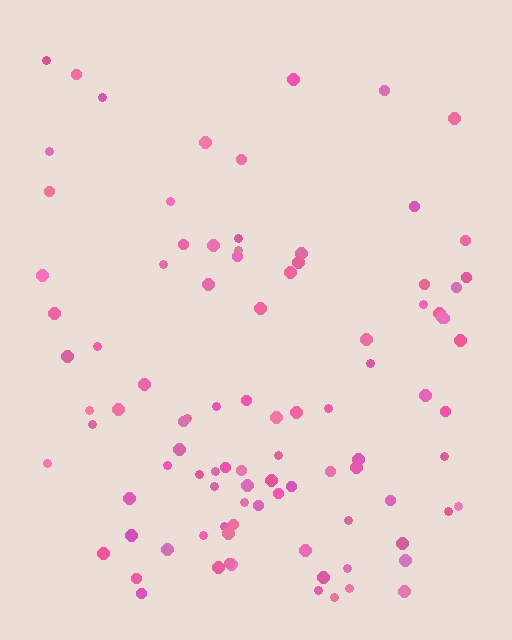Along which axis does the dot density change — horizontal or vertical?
Vertical.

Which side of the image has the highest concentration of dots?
The bottom.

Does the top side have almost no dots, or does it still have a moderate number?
Still a moderate number, just noticeably fewer than the bottom.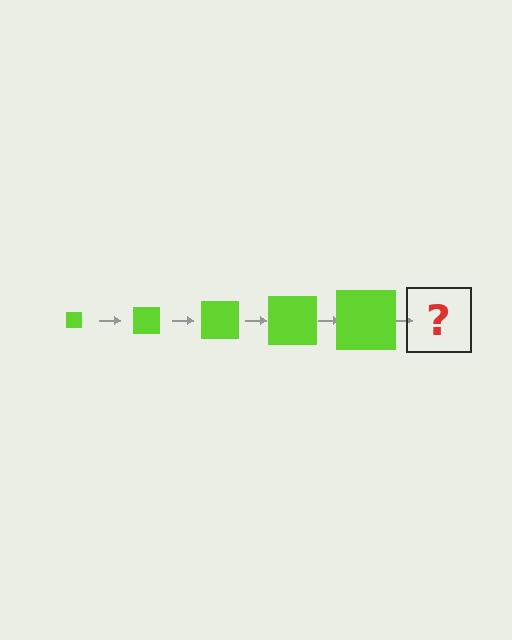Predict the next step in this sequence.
The next step is a lime square, larger than the previous one.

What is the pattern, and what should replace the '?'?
The pattern is that the square gets progressively larger each step. The '?' should be a lime square, larger than the previous one.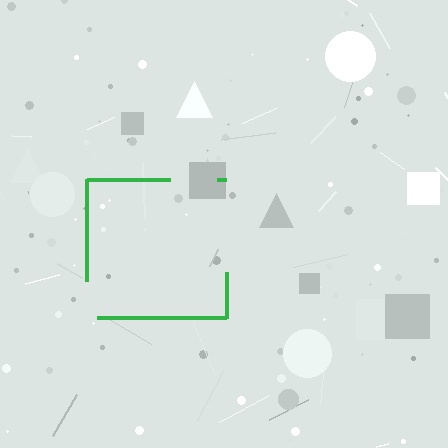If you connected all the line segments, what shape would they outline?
They would outline a square.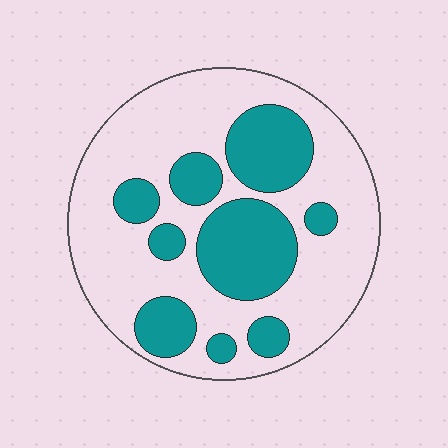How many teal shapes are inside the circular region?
9.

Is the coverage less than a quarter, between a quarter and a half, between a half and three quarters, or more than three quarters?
Between a quarter and a half.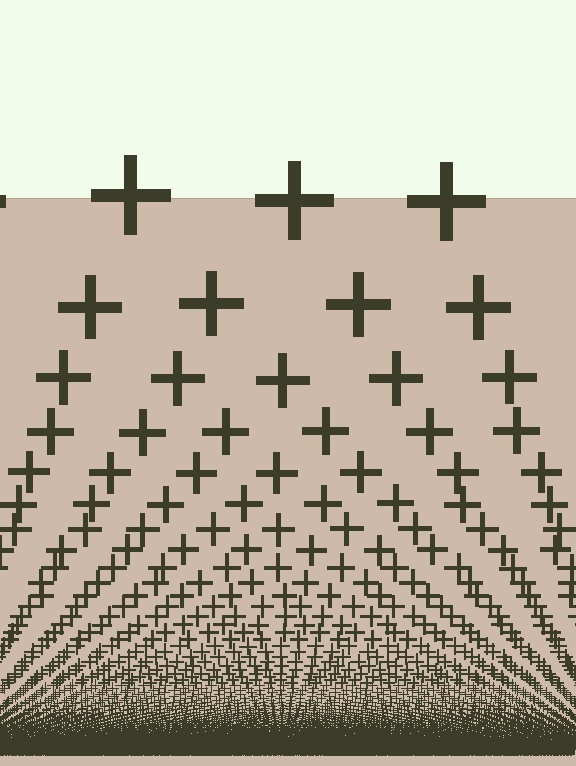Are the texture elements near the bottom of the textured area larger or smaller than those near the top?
Smaller. The gradient is inverted — elements near the bottom are smaller and denser.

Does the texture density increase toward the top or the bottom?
Density increases toward the bottom.